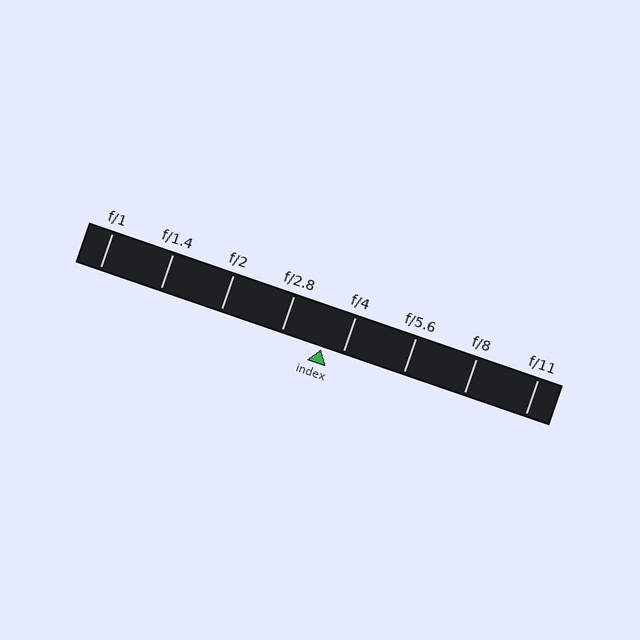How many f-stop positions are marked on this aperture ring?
There are 8 f-stop positions marked.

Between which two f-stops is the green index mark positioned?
The index mark is between f/2.8 and f/4.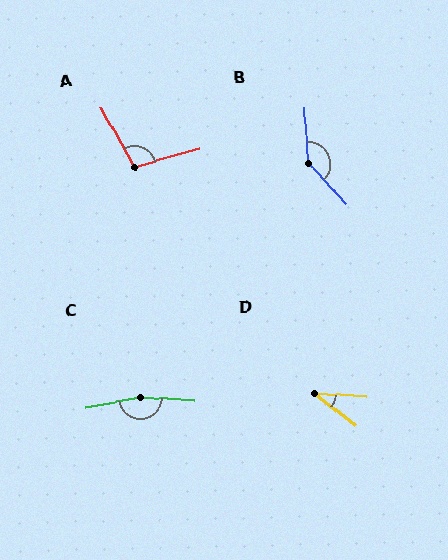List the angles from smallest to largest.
D (33°), A (104°), B (141°), C (165°).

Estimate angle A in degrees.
Approximately 104 degrees.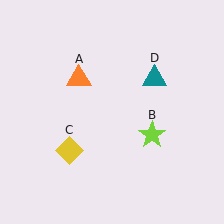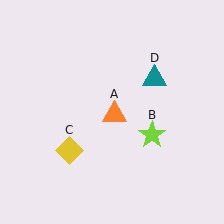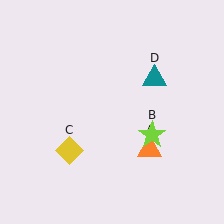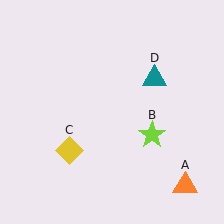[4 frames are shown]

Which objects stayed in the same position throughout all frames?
Lime star (object B) and yellow diamond (object C) and teal triangle (object D) remained stationary.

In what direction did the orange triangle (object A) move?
The orange triangle (object A) moved down and to the right.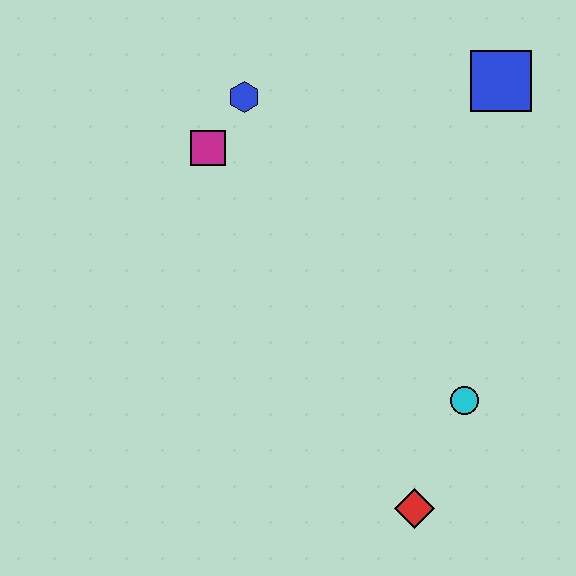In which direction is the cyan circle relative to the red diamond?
The cyan circle is above the red diamond.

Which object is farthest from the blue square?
The red diamond is farthest from the blue square.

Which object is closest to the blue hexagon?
The magenta square is closest to the blue hexagon.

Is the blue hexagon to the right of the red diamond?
No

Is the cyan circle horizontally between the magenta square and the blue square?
Yes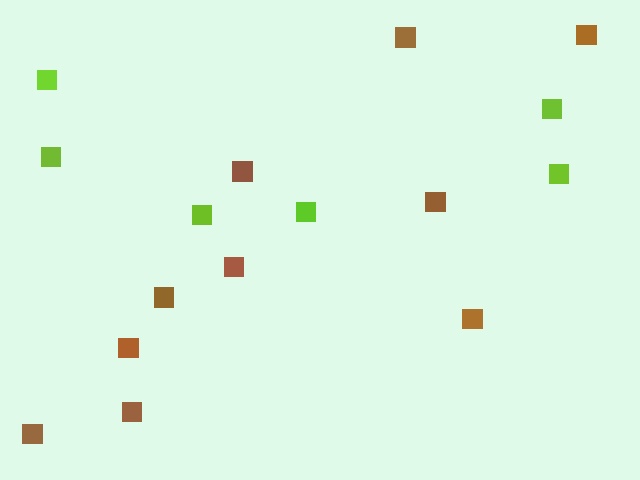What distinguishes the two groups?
There are 2 groups: one group of brown squares (10) and one group of lime squares (6).